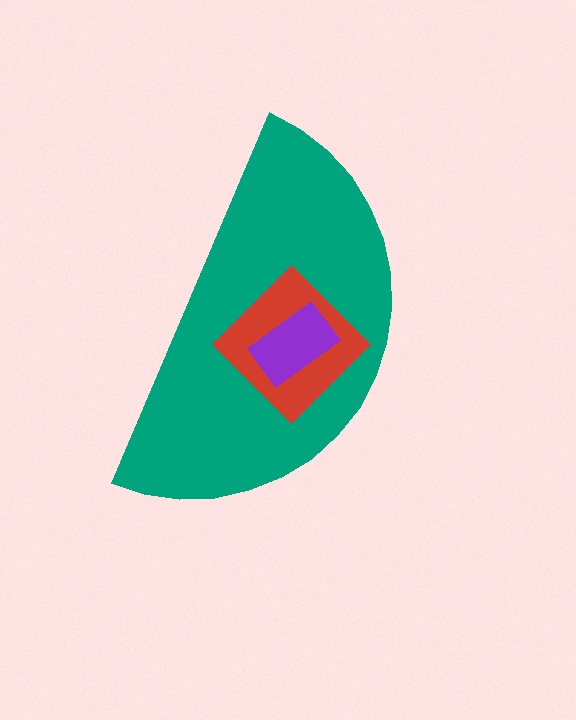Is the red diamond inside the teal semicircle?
Yes.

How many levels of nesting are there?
3.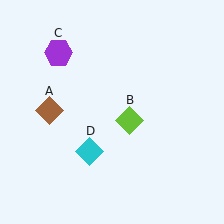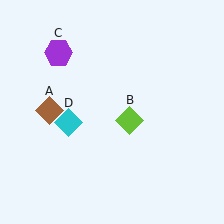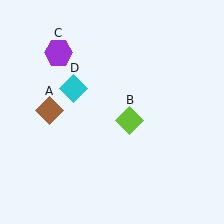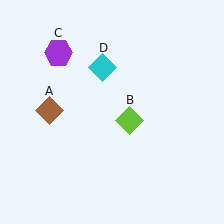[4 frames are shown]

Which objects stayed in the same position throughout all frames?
Brown diamond (object A) and lime diamond (object B) and purple hexagon (object C) remained stationary.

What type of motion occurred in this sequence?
The cyan diamond (object D) rotated clockwise around the center of the scene.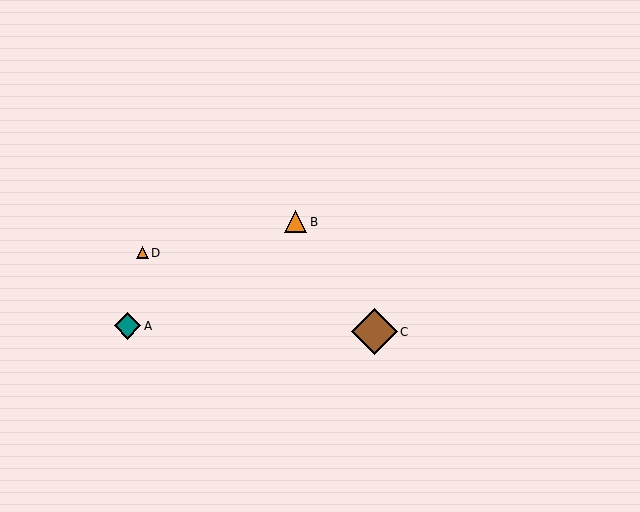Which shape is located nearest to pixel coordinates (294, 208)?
The orange triangle (labeled B) at (296, 222) is nearest to that location.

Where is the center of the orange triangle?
The center of the orange triangle is at (142, 253).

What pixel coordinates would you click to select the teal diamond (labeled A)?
Click at (127, 326) to select the teal diamond A.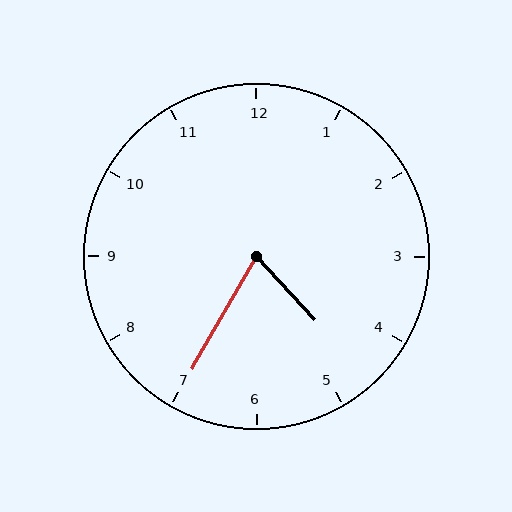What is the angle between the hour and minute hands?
Approximately 72 degrees.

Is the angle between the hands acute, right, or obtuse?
It is acute.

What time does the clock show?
4:35.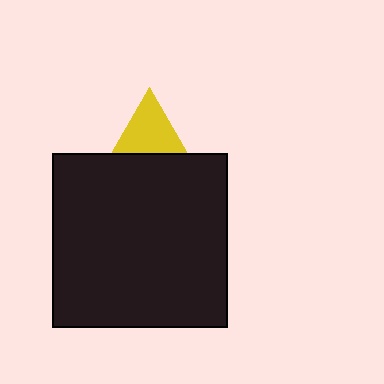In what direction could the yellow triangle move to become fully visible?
The yellow triangle could move up. That would shift it out from behind the black square entirely.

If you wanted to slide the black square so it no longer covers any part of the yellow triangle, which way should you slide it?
Slide it down — that is the most direct way to separate the two shapes.